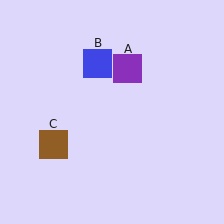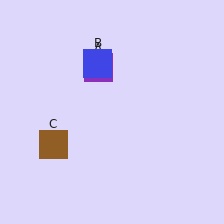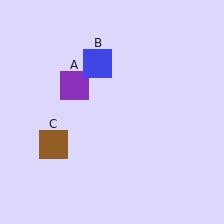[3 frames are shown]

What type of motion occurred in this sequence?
The purple square (object A) rotated counterclockwise around the center of the scene.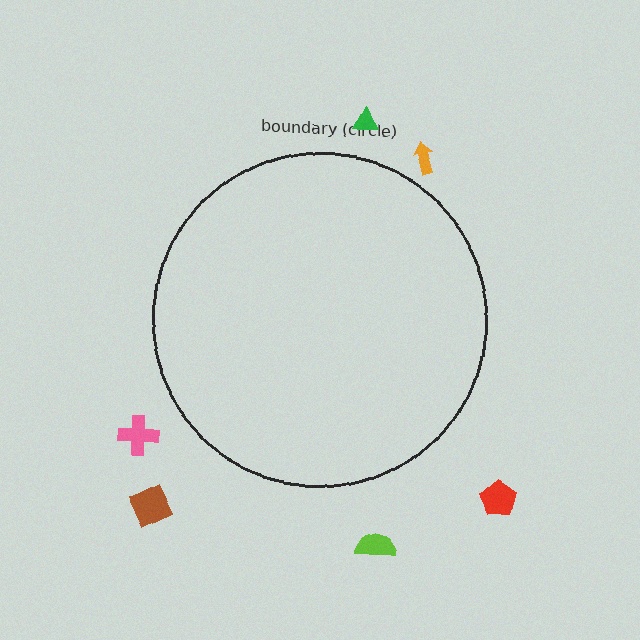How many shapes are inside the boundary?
0 inside, 6 outside.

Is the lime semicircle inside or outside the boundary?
Outside.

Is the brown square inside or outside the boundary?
Outside.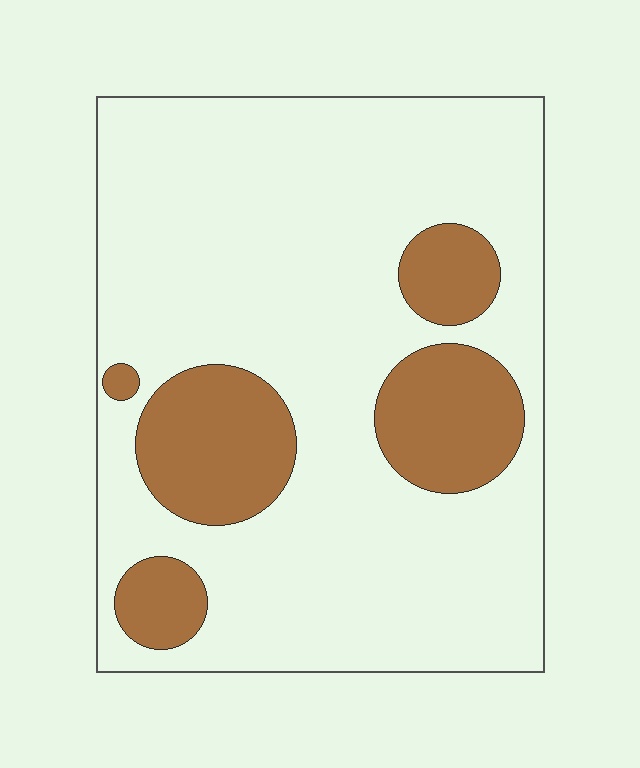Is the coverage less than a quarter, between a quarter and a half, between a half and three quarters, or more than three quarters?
Less than a quarter.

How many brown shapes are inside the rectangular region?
5.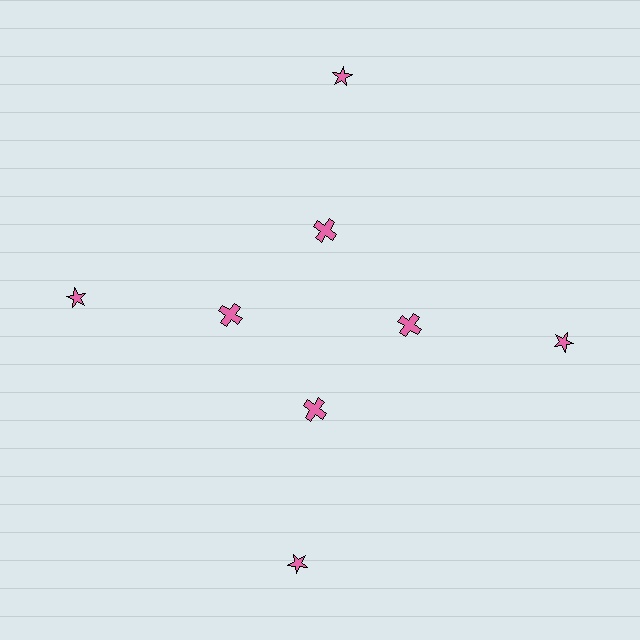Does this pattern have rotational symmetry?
Yes, this pattern has 4-fold rotational symmetry. It looks the same after rotating 90 degrees around the center.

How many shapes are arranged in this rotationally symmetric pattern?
There are 8 shapes, arranged in 4 groups of 2.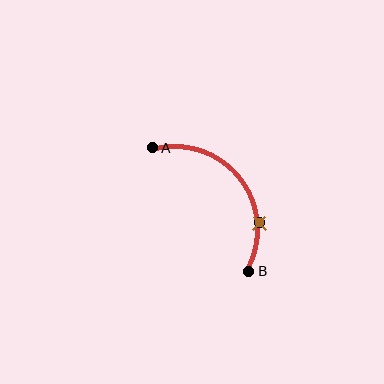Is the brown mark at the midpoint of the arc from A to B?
No. The brown mark lies on the arc but is closer to endpoint B. The arc midpoint would be at the point on the curve equidistant along the arc from both A and B.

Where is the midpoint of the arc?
The arc midpoint is the point on the curve farthest from the straight line joining A and B. It sits above and to the right of that line.